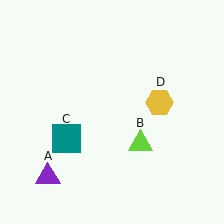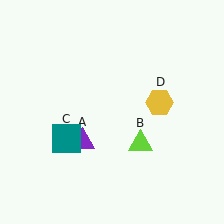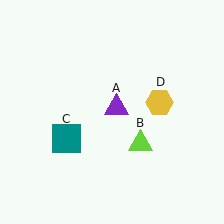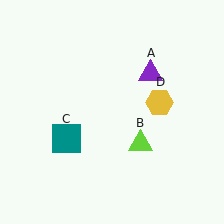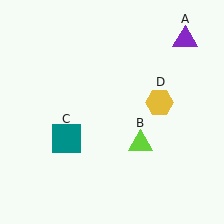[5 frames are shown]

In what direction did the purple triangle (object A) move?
The purple triangle (object A) moved up and to the right.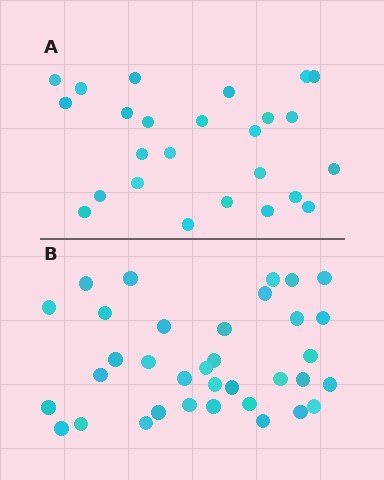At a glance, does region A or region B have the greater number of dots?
Region B (the bottom region) has more dots.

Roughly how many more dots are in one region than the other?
Region B has roughly 10 or so more dots than region A.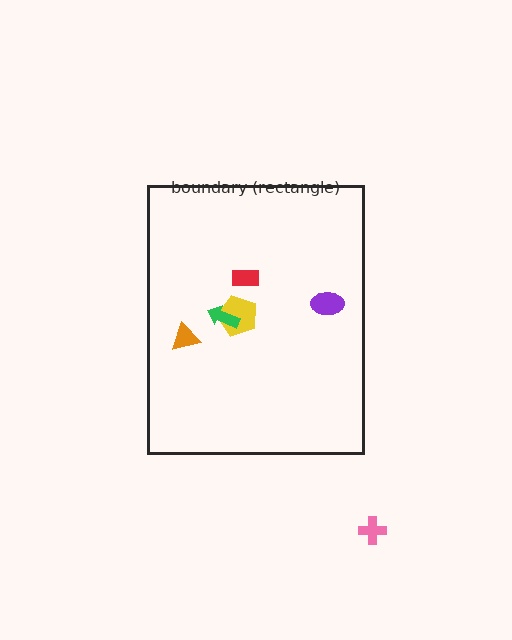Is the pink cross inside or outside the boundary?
Outside.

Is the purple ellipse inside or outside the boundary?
Inside.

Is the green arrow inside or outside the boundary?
Inside.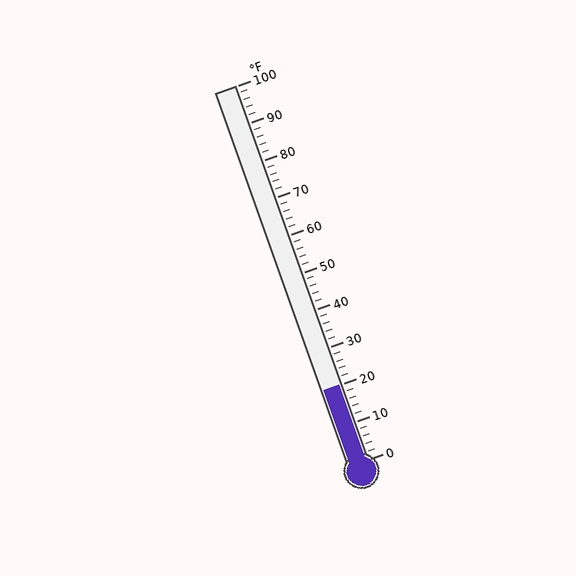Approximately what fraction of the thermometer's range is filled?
The thermometer is filled to approximately 20% of its range.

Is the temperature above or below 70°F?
The temperature is below 70°F.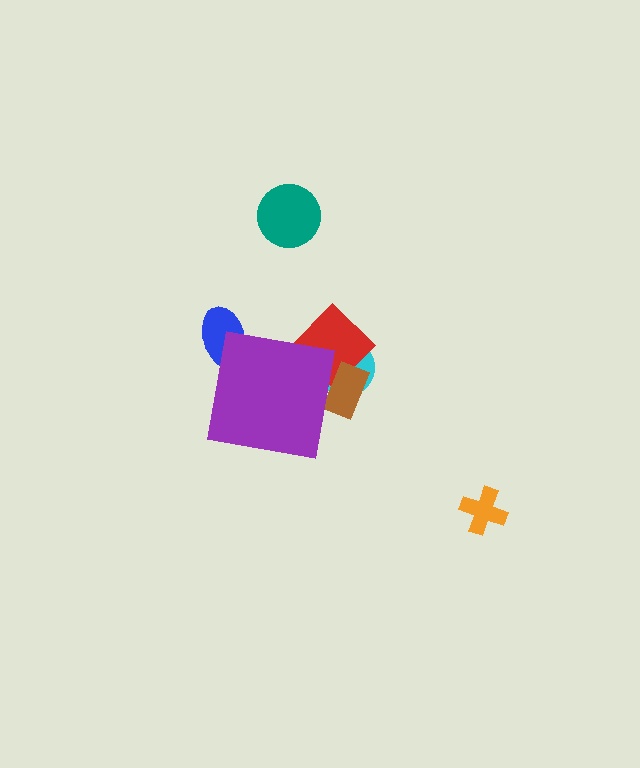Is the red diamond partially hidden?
Yes, the red diamond is partially hidden behind the purple square.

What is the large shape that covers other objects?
A purple square.